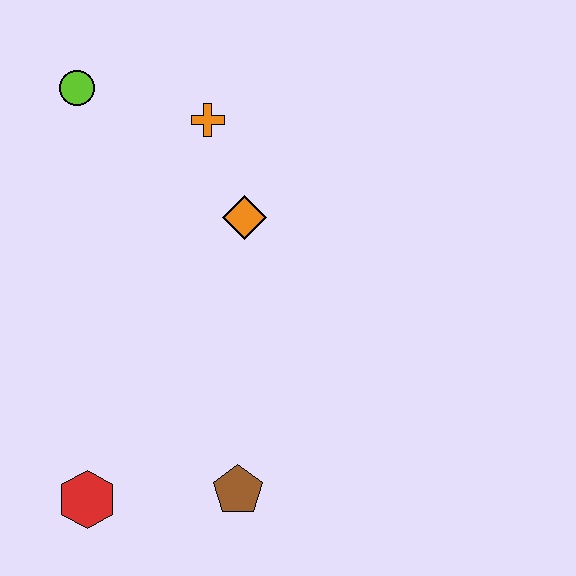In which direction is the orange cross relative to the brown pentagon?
The orange cross is above the brown pentagon.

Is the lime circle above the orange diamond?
Yes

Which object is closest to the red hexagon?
The brown pentagon is closest to the red hexagon.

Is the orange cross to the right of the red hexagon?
Yes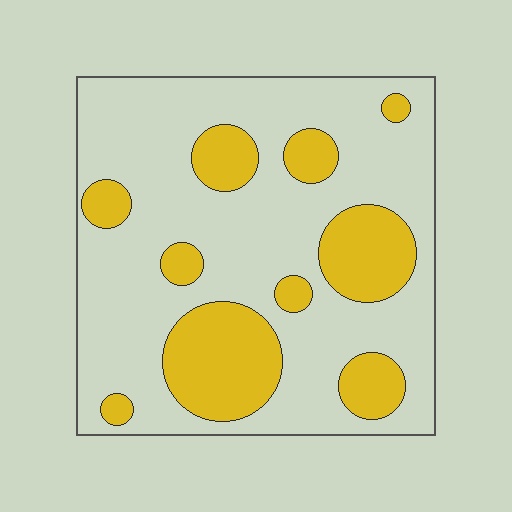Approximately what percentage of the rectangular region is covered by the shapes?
Approximately 25%.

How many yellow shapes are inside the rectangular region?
10.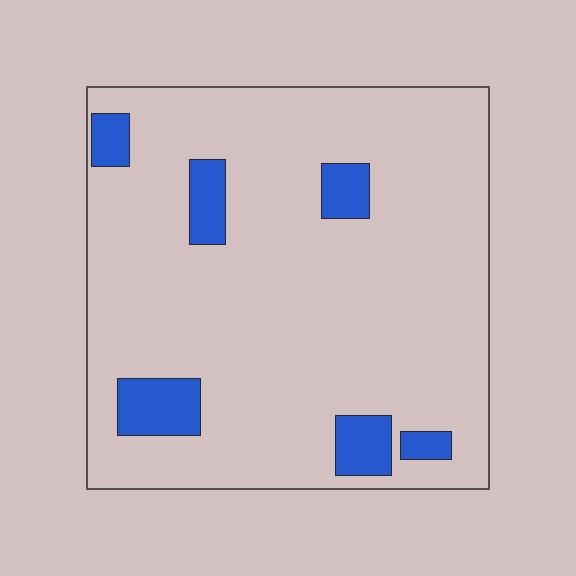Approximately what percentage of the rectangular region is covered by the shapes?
Approximately 10%.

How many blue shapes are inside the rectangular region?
6.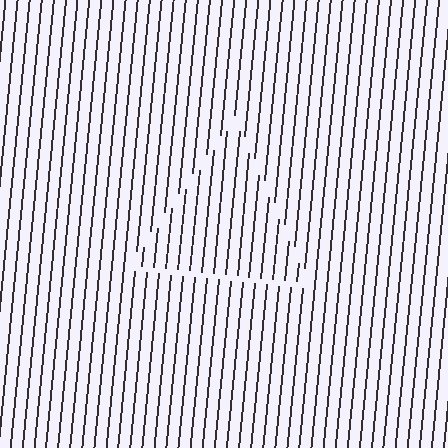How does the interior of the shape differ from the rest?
The interior of the shape contains the same grating, shifted by half a period — the contour is defined by the phase discontinuity where line-ends from the inner and outer gratings abut.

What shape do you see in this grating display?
An illusory triangle. The interior of the shape contains the same grating, shifted by half a period — the contour is defined by the phase discontinuity where line-ends from the inner and outer gratings abut.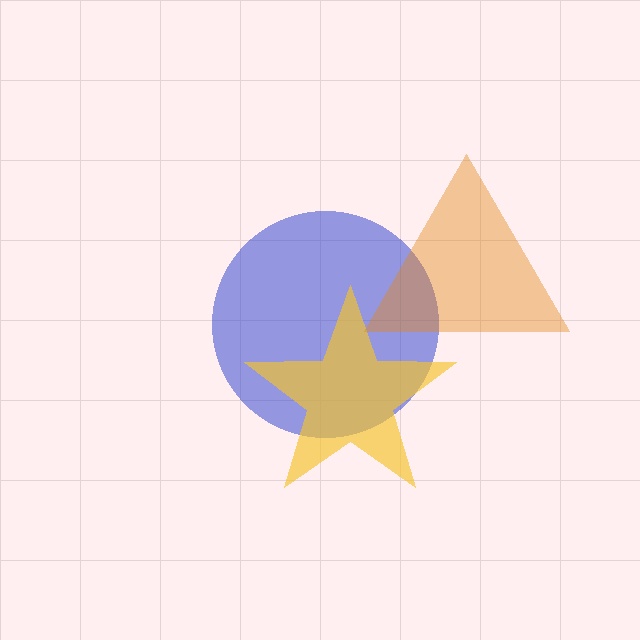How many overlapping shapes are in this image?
There are 3 overlapping shapes in the image.